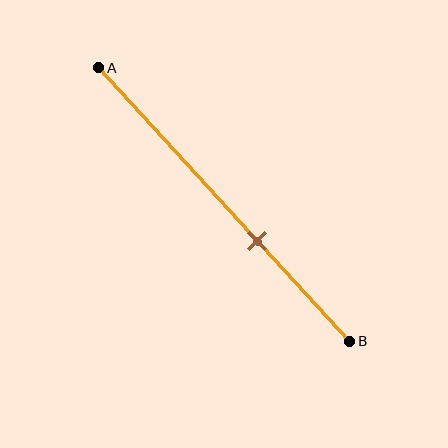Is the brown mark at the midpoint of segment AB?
No, the mark is at about 65% from A, not at the 50% midpoint.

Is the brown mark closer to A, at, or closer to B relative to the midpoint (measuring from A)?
The brown mark is closer to point B than the midpoint of segment AB.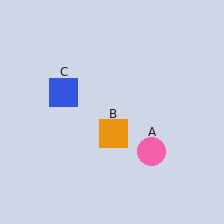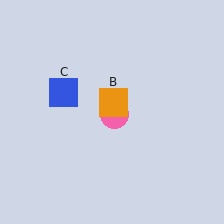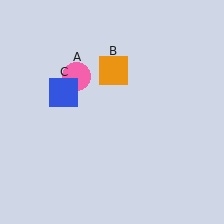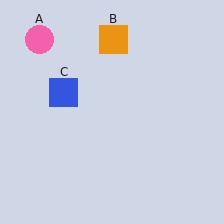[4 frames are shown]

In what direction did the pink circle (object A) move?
The pink circle (object A) moved up and to the left.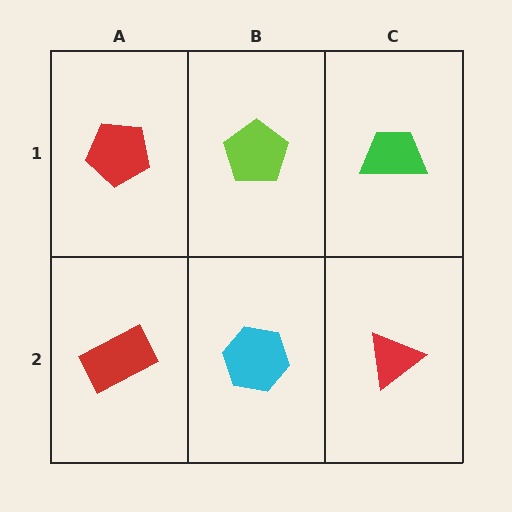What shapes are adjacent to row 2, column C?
A green trapezoid (row 1, column C), a cyan hexagon (row 2, column B).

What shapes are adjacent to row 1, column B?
A cyan hexagon (row 2, column B), a red pentagon (row 1, column A), a green trapezoid (row 1, column C).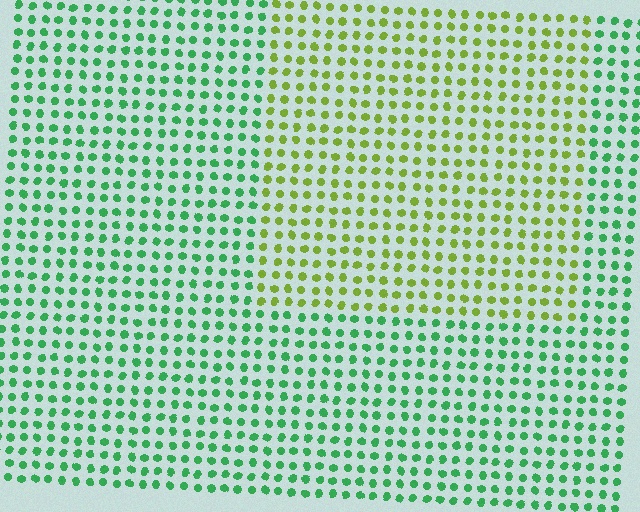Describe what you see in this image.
The image is filled with small green elements in a uniform arrangement. A rectangle-shaped region is visible where the elements are tinted to a slightly different hue, forming a subtle color boundary.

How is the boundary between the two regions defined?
The boundary is defined purely by a slight shift in hue (about 51 degrees). Spacing, size, and orientation are identical on both sides.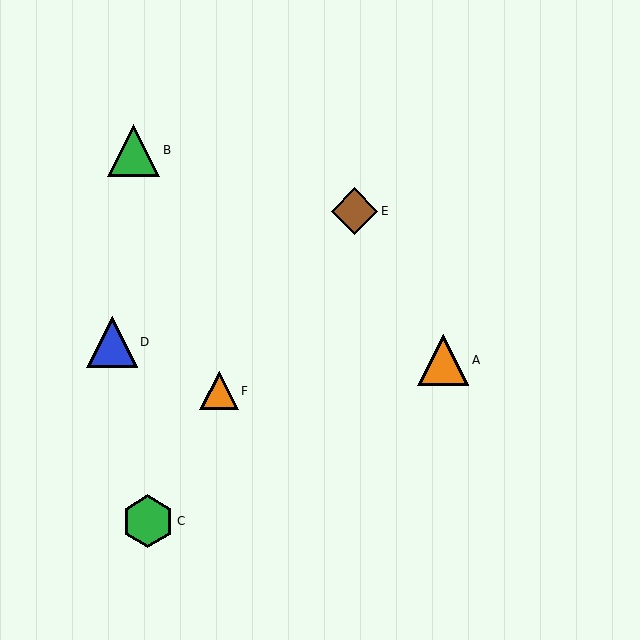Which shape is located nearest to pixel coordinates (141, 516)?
The green hexagon (labeled C) at (148, 521) is nearest to that location.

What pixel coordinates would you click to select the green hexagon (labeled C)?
Click at (148, 521) to select the green hexagon C.